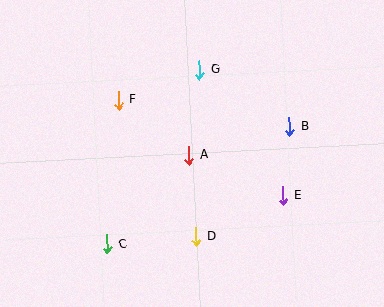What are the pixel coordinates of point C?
Point C is at (107, 244).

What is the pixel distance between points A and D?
The distance between A and D is 81 pixels.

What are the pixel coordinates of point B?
Point B is at (289, 127).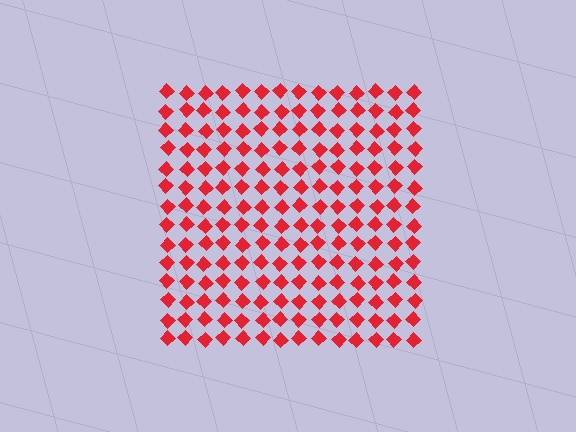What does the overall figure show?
The overall figure shows a square.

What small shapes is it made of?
It is made of small diamonds.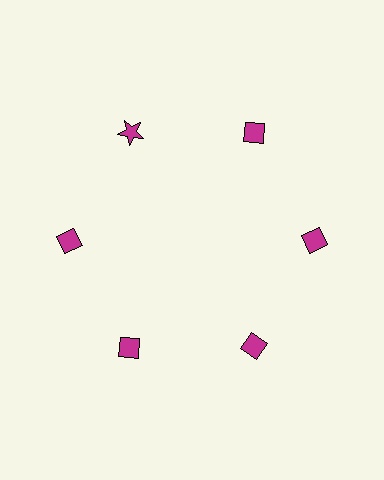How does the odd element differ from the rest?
It has a different shape: star instead of diamond.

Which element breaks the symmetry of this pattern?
The magenta star at roughly the 11 o'clock position breaks the symmetry. All other shapes are magenta diamonds.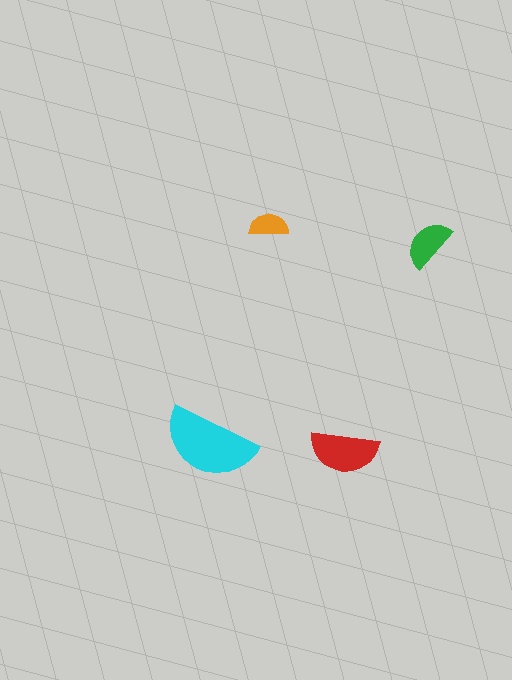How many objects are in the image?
There are 4 objects in the image.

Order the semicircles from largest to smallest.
the cyan one, the red one, the green one, the orange one.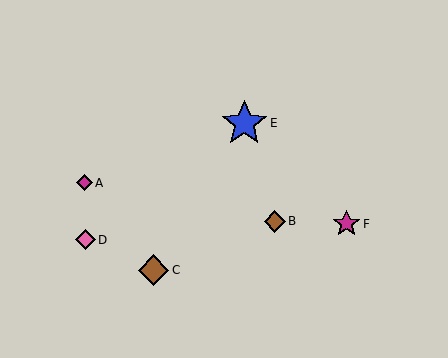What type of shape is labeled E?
Shape E is a blue star.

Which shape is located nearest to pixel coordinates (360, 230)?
The magenta star (labeled F) at (346, 224) is nearest to that location.